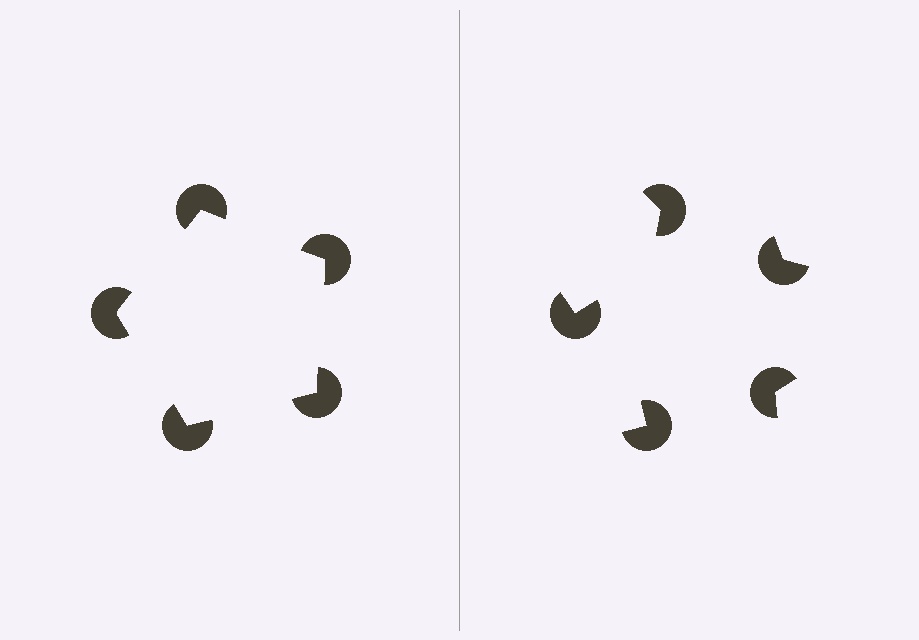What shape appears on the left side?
An illusory pentagon.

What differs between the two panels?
The pac-man discs are positioned identically on both sides; only the wedge orientations differ. On the left they align to a pentagon; on the right they are misaligned.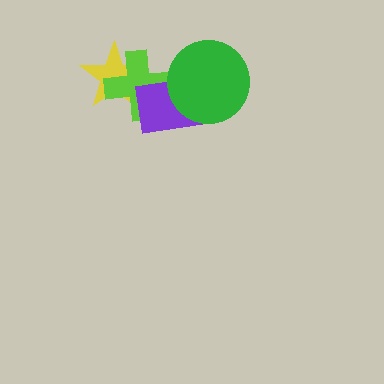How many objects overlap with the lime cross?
2 objects overlap with the lime cross.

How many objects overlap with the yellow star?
1 object overlaps with the yellow star.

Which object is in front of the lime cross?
The purple rectangle is in front of the lime cross.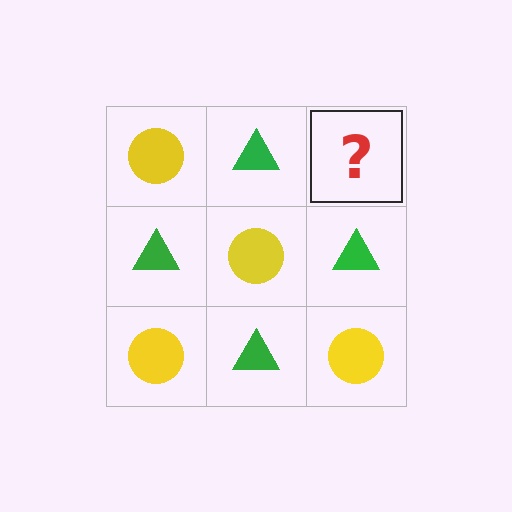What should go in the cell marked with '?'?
The missing cell should contain a yellow circle.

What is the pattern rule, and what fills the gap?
The rule is that it alternates yellow circle and green triangle in a checkerboard pattern. The gap should be filled with a yellow circle.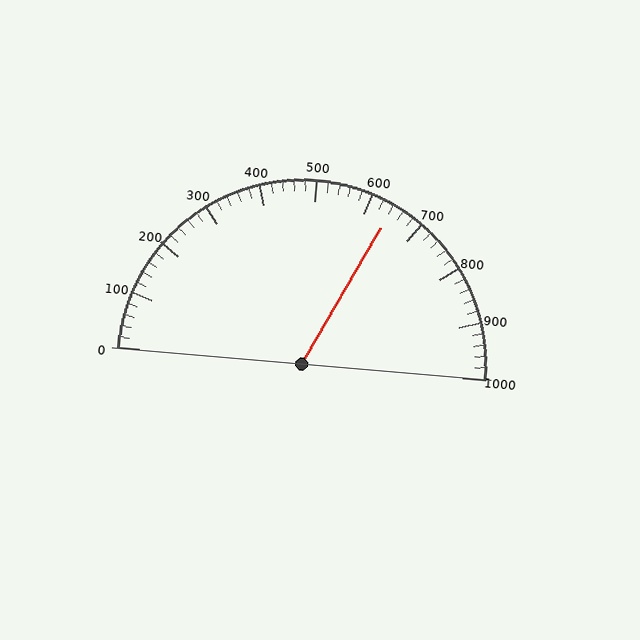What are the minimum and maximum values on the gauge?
The gauge ranges from 0 to 1000.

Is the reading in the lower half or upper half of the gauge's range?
The reading is in the upper half of the range (0 to 1000).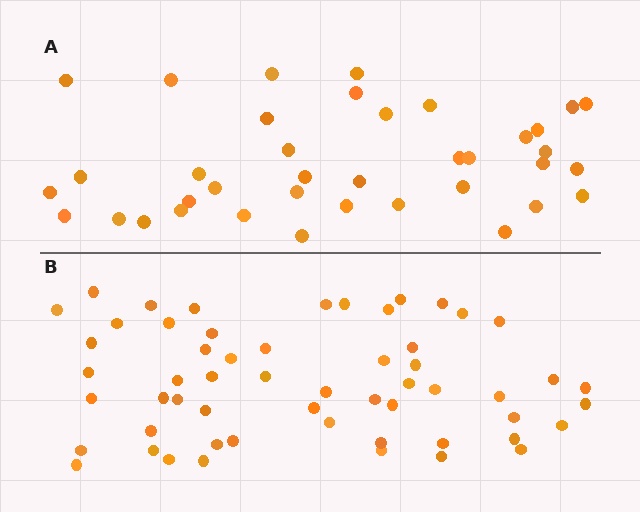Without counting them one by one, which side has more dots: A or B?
Region B (the bottom region) has more dots.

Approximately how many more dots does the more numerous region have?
Region B has approximately 20 more dots than region A.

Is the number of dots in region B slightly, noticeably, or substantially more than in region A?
Region B has substantially more. The ratio is roughly 1.5 to 1.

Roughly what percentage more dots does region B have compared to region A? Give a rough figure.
About 45% more.